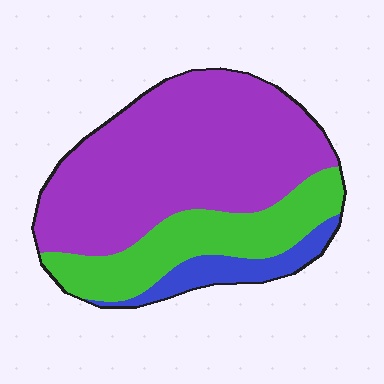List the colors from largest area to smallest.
From largest to smallest: purple, green, blue.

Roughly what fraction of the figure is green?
Green covers roughly 25% of the figure.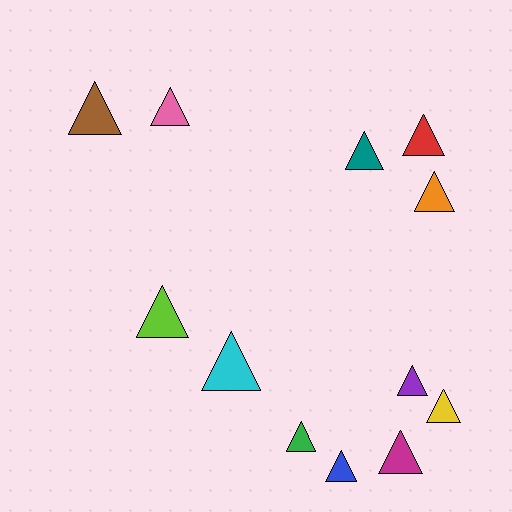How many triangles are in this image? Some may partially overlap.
There are 12 triangles.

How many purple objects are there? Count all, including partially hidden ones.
There is 1 purple object.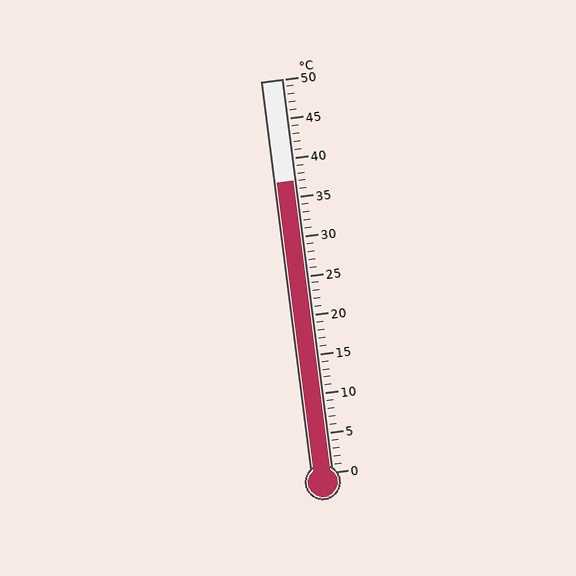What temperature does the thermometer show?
The thermometer shows approximately 37°C.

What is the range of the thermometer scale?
The thermometer scale ranges from 0°C to 50°C.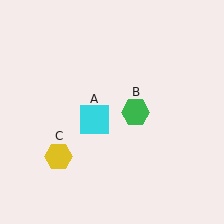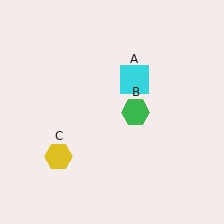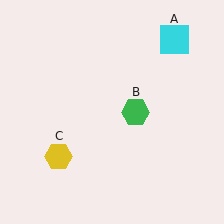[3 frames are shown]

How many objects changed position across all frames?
1 object changed position: cyan square (object A).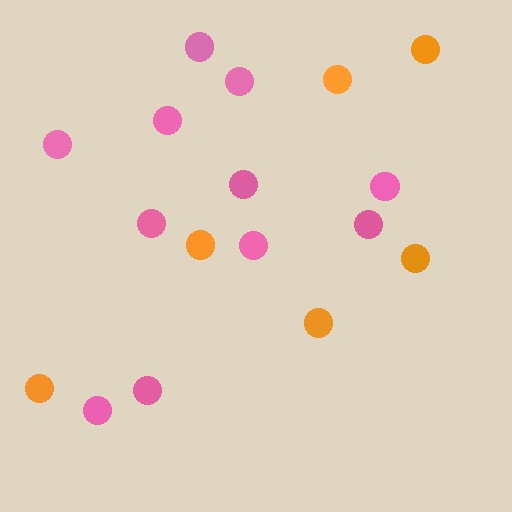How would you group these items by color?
There are 2 groups: one group of pink circles (11) and one group of orange circles (6).